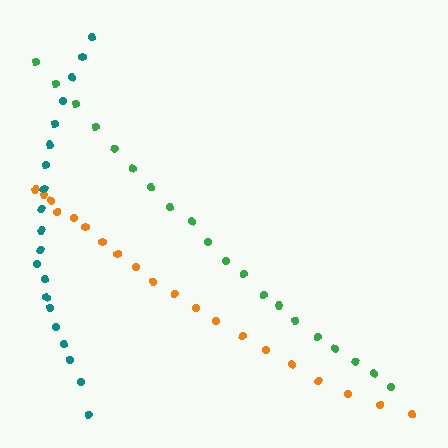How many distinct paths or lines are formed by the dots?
There are 3 distinct paths.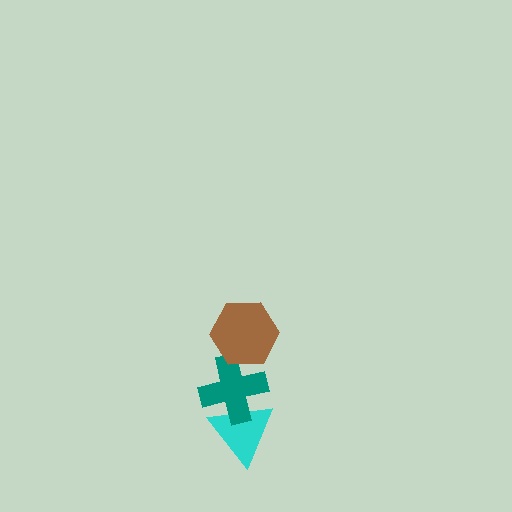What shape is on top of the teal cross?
The brown hexagon is on top of the teal cross.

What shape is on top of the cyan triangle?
The teal cross is on top of the cyan triangle.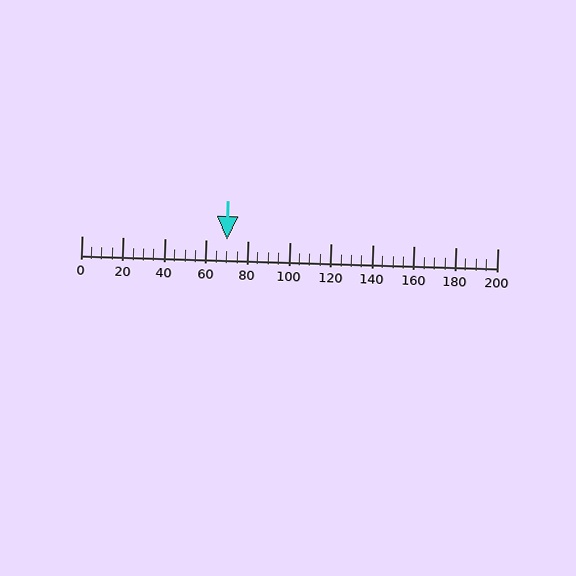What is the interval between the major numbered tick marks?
The major tick marks are spaced 20 units apart.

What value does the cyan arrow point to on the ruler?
The cyan arrow points to approximately 70.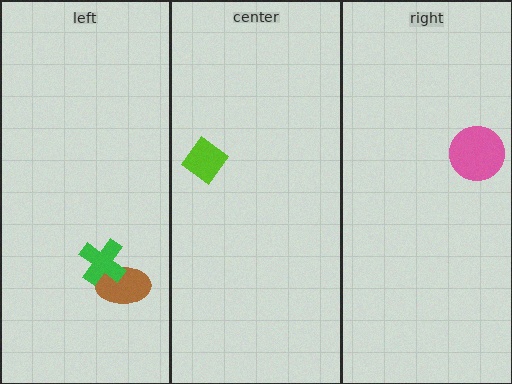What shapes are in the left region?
The brown ellipse, the green cross.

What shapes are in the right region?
The pink circle.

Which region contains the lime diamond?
The center region.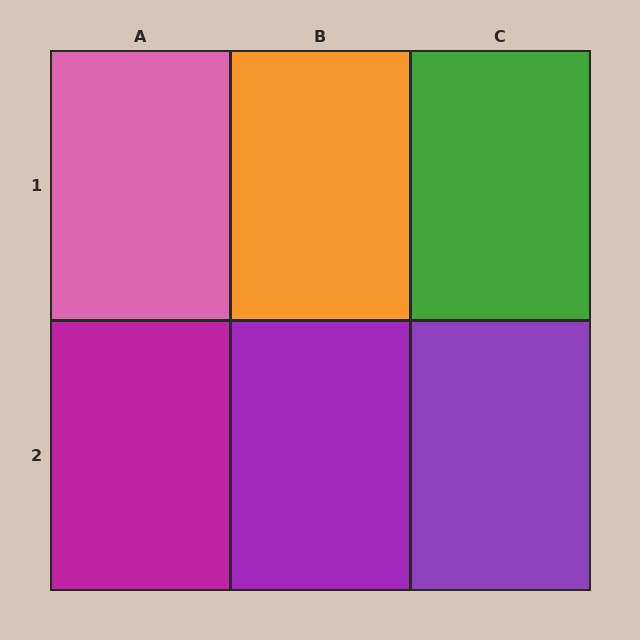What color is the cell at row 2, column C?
Purple.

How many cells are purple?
2 cells are purple.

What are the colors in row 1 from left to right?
Pink, orange, green.